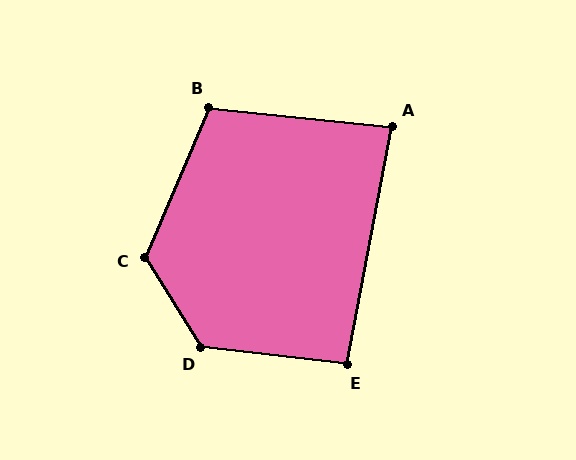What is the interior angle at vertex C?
Approximately 125 degrees (obtuse).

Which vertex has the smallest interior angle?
A, at approximately 85 degrees.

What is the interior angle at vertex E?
Approximately 94 degrees (approximately right).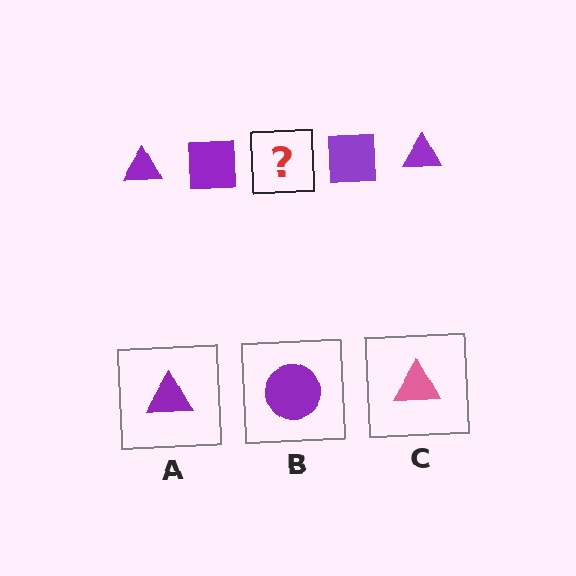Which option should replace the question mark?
Option A.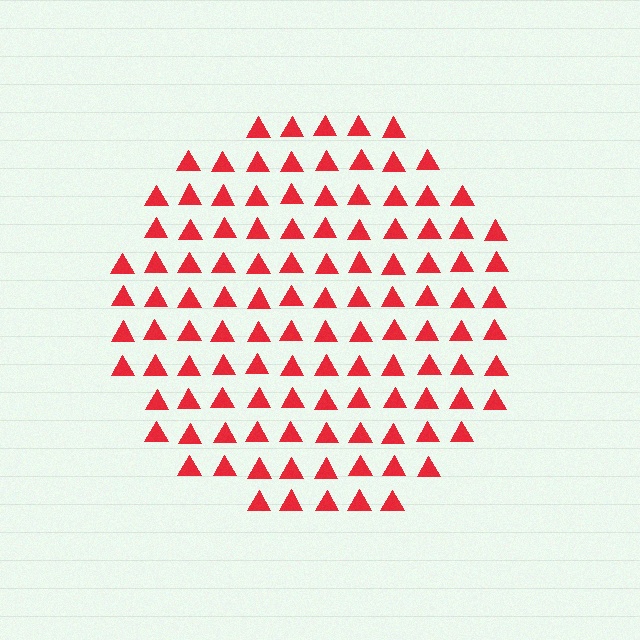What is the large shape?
The large shape is a circle.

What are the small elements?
The small elements are triangles.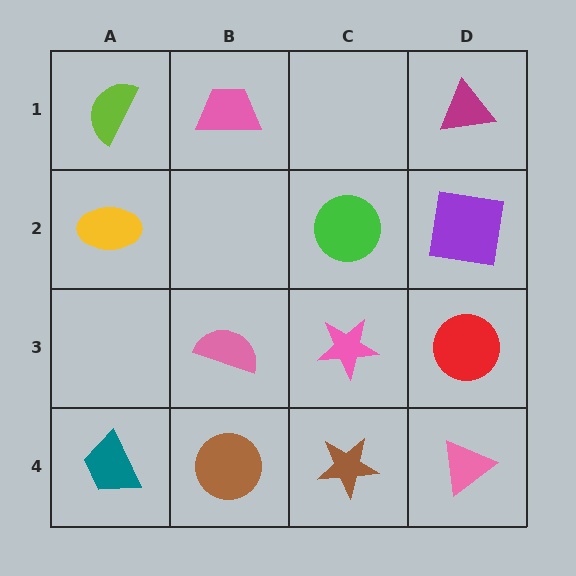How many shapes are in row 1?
3 shapes.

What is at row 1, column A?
A lime semicircle.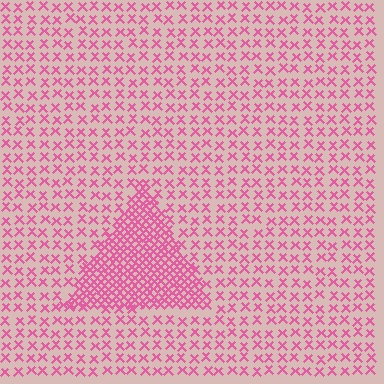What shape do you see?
I see a triangle.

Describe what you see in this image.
The image contains small pink elements arranged at two different densities. A triangle-shaped region is visible where the elements are more densely packed than the surrounding area.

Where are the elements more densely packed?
The elements are more densely packed inside the triangle boundary.